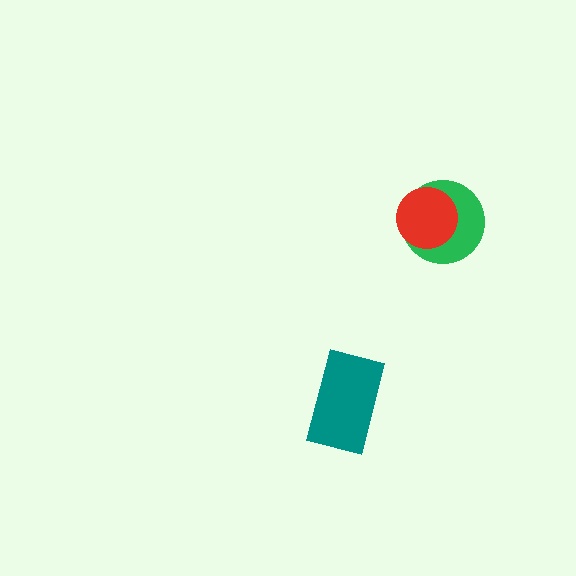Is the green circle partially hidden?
Yes, it is partially covered by another shape.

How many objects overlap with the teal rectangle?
0 objects overlap with the teal rectangle.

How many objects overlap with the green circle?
1 object overlaps with the green circle.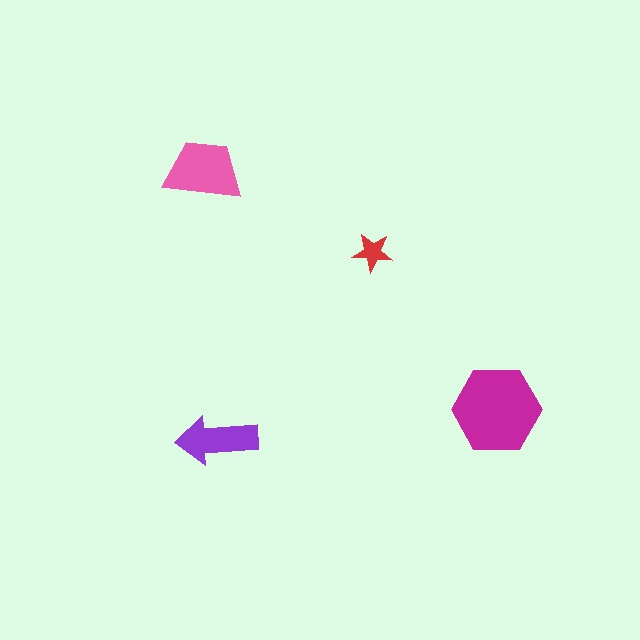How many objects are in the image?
There are 4 objects in the image.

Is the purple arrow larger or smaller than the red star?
Larger.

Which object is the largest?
The magenta hexagon.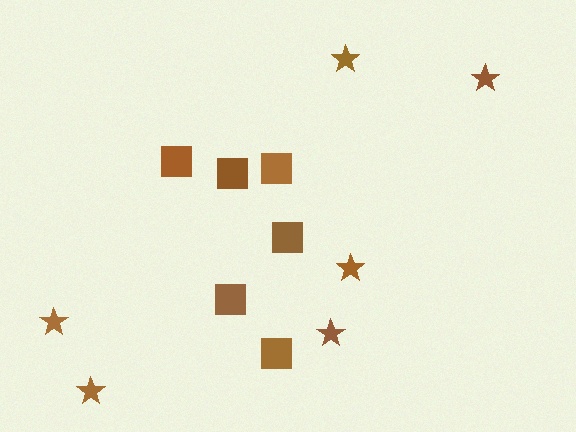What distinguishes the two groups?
There are 2 groups: one group of squares (6) and one group of stars (6).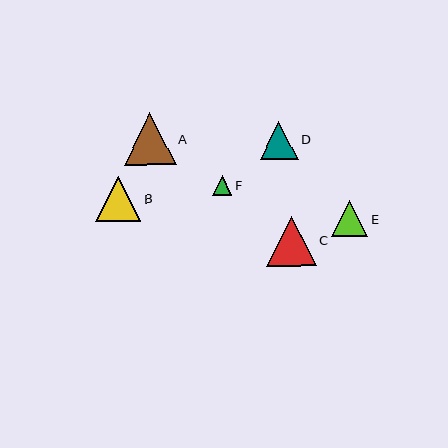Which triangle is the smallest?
Triangle F is the smallest with a size of approximately 19 pixels.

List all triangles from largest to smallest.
From largest to smallest: A, C, B, D, E, F.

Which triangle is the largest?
Triangle A is the largest with a size of approximately 52 pixels.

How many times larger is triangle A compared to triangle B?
Triangle A is approximately 1.1 times the size of triangle B.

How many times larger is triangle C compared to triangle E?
Triangle C is approximately 1.4 times the size of triangle E.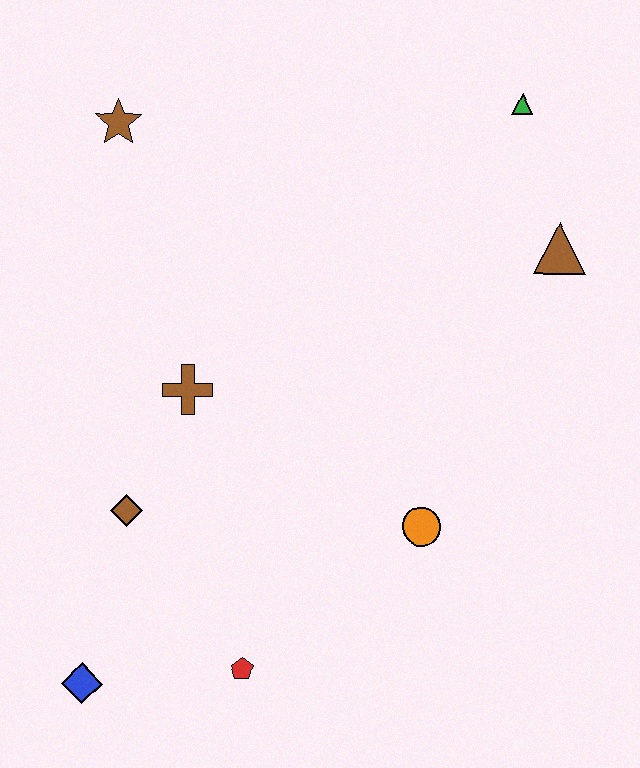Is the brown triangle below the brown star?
Yes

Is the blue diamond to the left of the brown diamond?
Yes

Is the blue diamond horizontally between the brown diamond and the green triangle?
No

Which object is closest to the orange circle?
The red pentagon is closest to the orange circle.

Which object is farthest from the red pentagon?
The green triangle is farthest from the red pentagon.